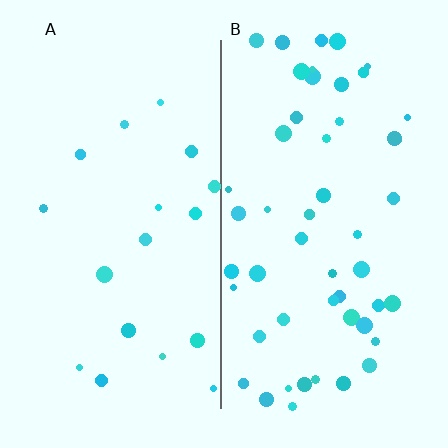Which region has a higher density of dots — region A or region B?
B (the right).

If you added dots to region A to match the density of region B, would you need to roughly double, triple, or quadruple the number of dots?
Approximately triple.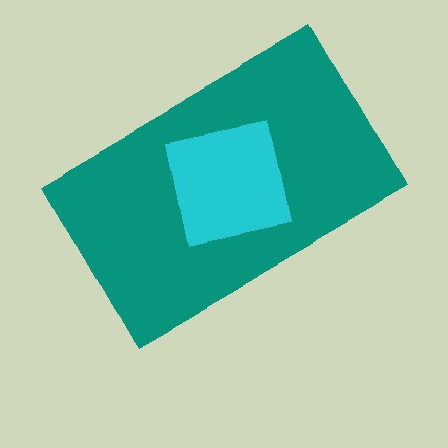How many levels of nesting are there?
2.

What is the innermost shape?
The cyan square.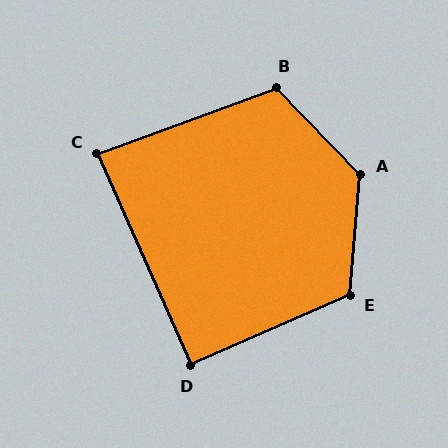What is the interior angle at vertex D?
Approximately 90 degrees (approximately right).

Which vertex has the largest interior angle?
A, at approximately 131 degrees.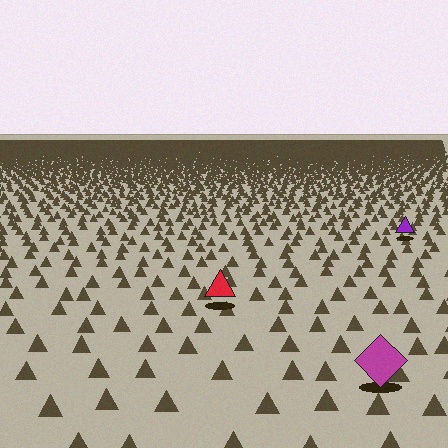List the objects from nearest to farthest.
From nearest to farthest: the magenta diamond, the red triangle, the purple triangle.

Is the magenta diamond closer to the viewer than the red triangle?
Yes. The magenta diamond is closer — you can tell from the texture gradient: the ground texture is coarser near it.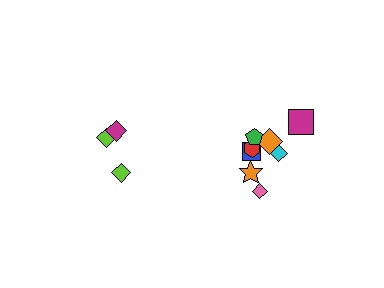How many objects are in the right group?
There are 8 objects.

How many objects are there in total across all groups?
There are 11 objects.